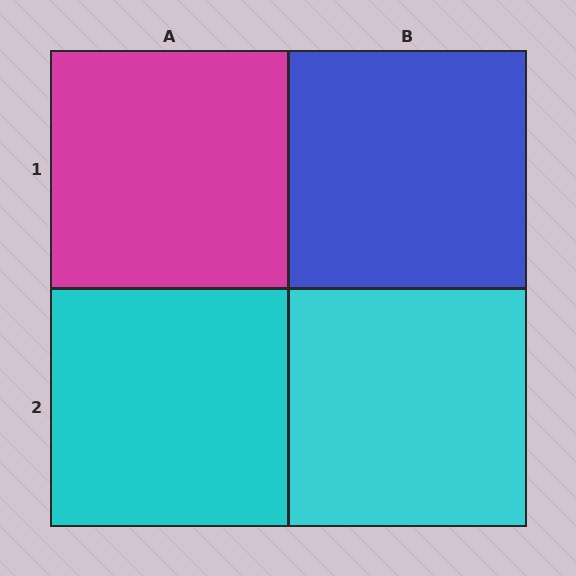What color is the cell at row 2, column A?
Cyan.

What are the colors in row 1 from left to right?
Magenta, blue.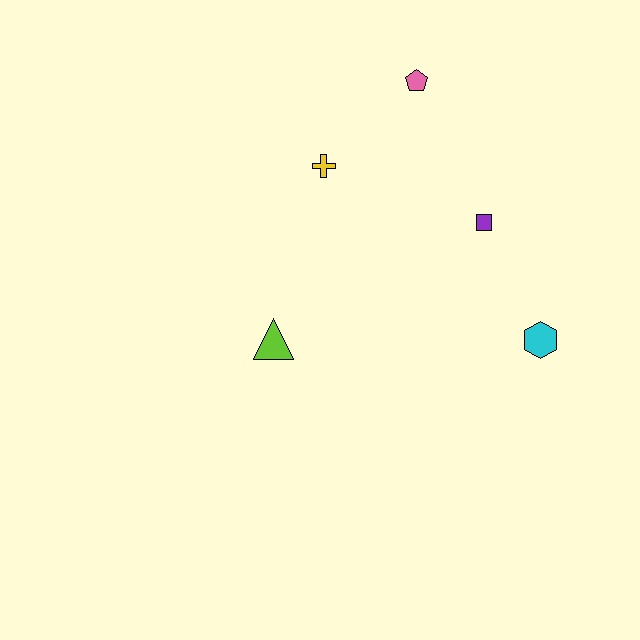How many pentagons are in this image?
There is 1 pentagon.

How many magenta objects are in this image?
There are no magenta objects.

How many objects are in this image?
There are 5 objects.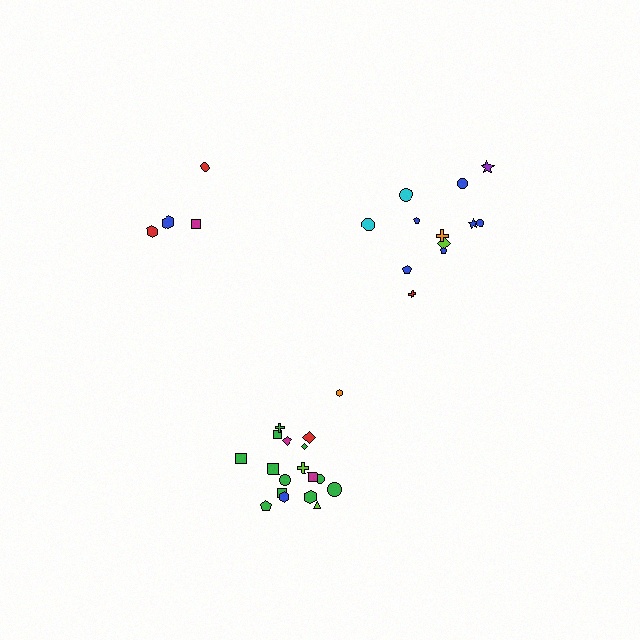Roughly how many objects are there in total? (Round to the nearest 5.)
Roughly 35 objects in total.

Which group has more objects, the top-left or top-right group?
The top-right group.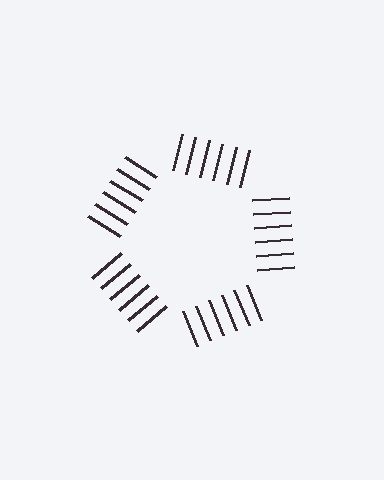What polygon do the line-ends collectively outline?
An illusory pentagon — the line segments terminate on its edges but no continuous stroke is drawn.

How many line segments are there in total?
30 — 6 along each of the 5 edges.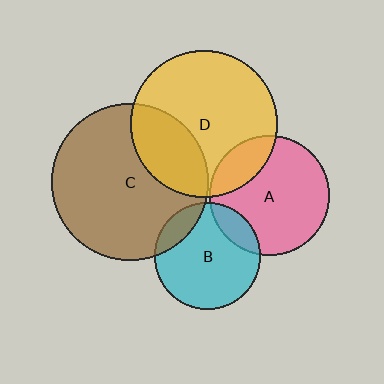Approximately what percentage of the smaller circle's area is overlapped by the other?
Approximately 15%.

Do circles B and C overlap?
Yes.